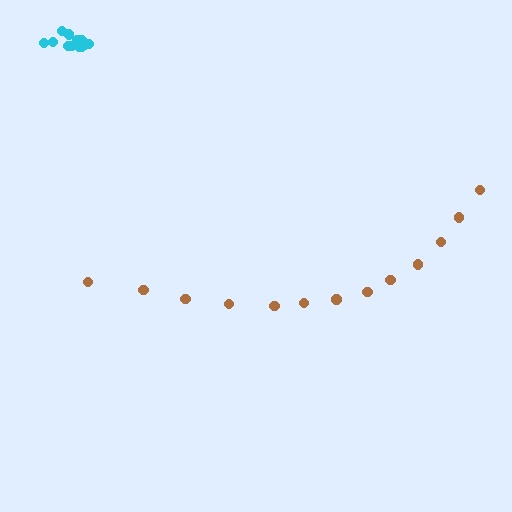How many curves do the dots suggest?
There are 2 distinct paths.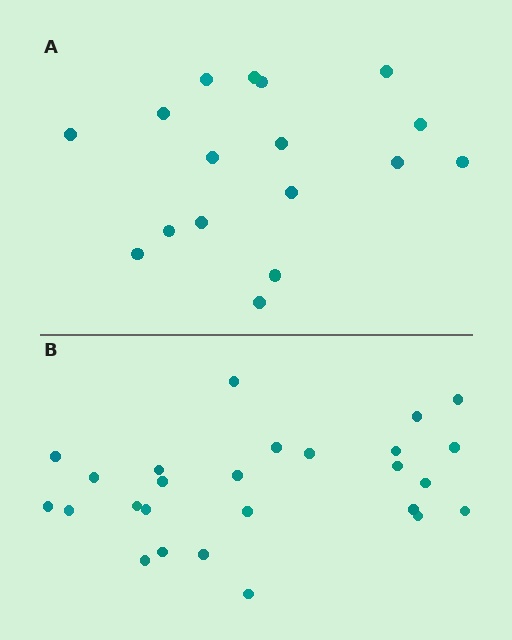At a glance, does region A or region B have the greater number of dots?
Region B (the bottom region) has more dots.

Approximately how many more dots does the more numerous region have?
Region B has roughly 8 or so more dots than region A.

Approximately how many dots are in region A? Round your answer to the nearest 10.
About 20 dots. (The exact count is 17, which rounds to 20.)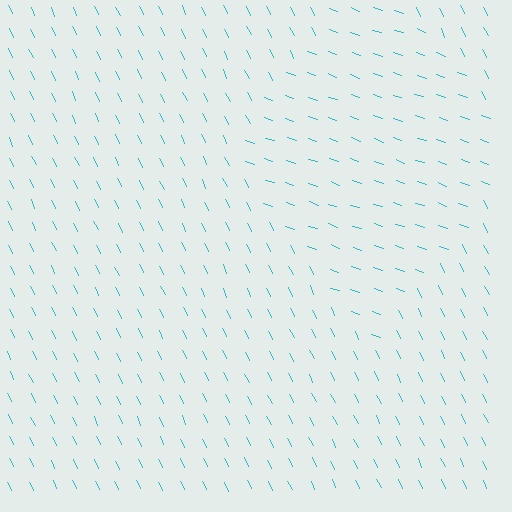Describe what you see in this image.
The image is filled with small cyan line segments. A diamond region in the image has lines oriented differently from the surrounding lines, creating a visible texture boundary.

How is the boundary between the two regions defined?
The boundary is defined purely by a change in line orientation (approximately 45 degrees difference). All lines are the same color and thickness.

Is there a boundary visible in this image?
Yes, there is a texture boundary formed by a change in line orientation.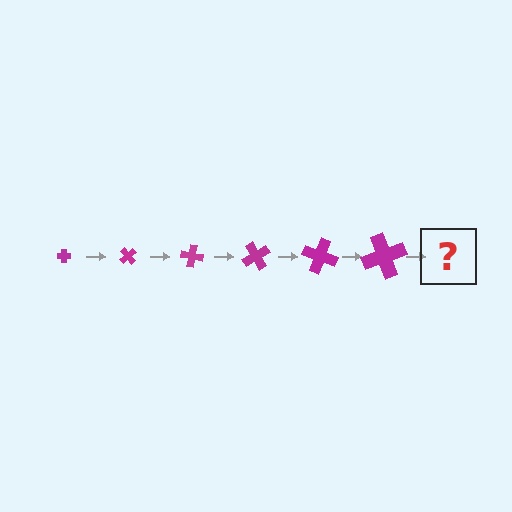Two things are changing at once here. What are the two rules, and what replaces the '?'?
The two rules are that the cross grows larger each step and it rotates 50 degrees each step. The '?' should be a cross, larger than the previous one and rotated 300 degrees from the start.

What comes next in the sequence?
The next element should be a cross, larger than the previous one and rotated 300 degrees from the start.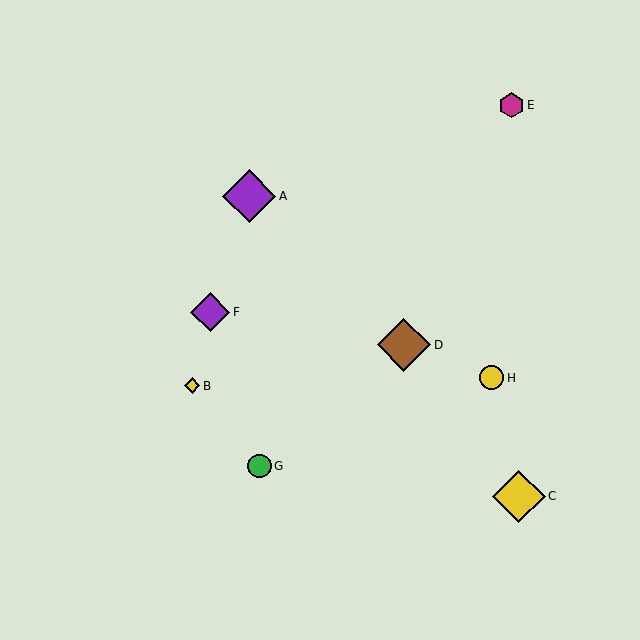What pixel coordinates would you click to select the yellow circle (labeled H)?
Click at (492, 378) to select the yellow circle H.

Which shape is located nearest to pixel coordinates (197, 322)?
The purple diamond (labeled F) at (210, 312) is nearest to that location.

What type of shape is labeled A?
Shape A is a purple diamond.